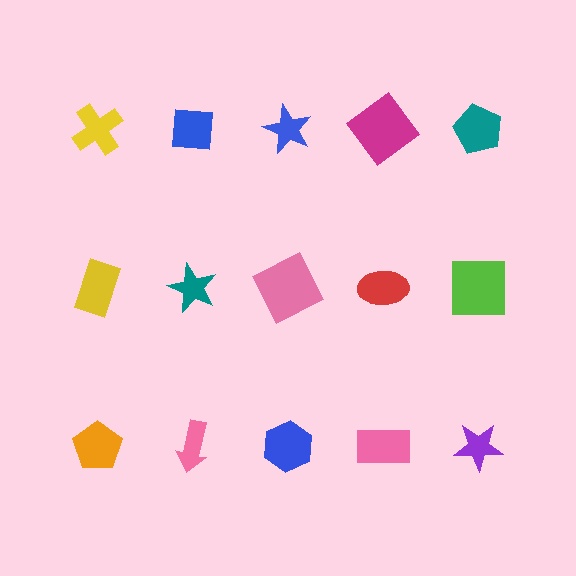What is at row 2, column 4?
A red ellipse.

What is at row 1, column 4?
A magenta diamond.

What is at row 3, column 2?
A pink arrow.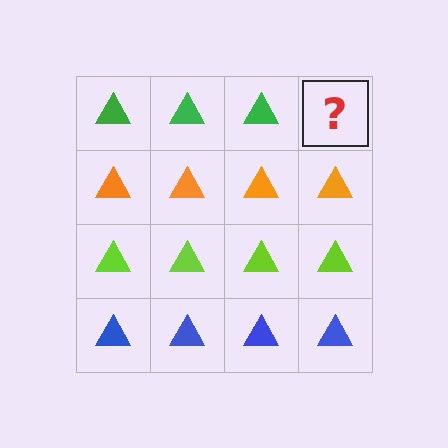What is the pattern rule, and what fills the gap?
The rule is that each row has a consistent color. The gap should be filled with a green triangle.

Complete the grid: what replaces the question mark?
The question mark should be replaced with a green triangle.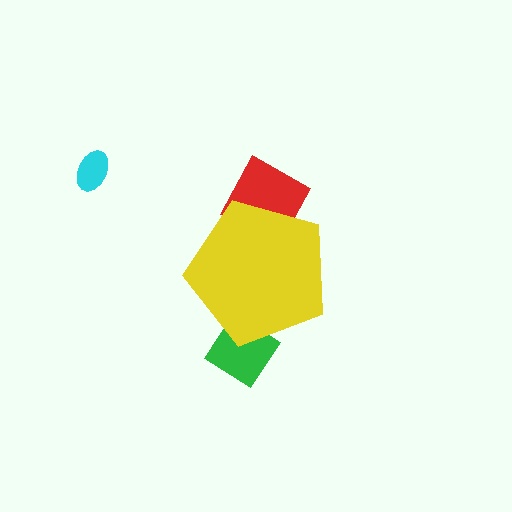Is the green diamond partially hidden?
Yes, the green diamond is partially hidden behind the yellow pentagon.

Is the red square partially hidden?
Yes, the red square is partially hidden behind the yellow pentagon.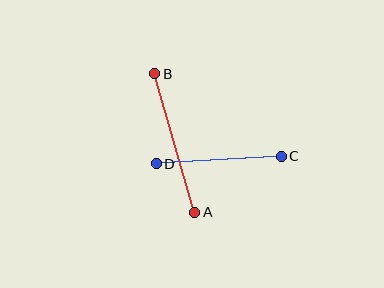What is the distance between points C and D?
The distance is approximately 125 pixels.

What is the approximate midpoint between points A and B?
The midpoint is at approximately (175, 143) pixels.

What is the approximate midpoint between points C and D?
The midpoint is at approximately (219, 160) pixels.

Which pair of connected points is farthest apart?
Points A and B are farthest apart.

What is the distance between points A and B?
The distance is approximately 144 pixels.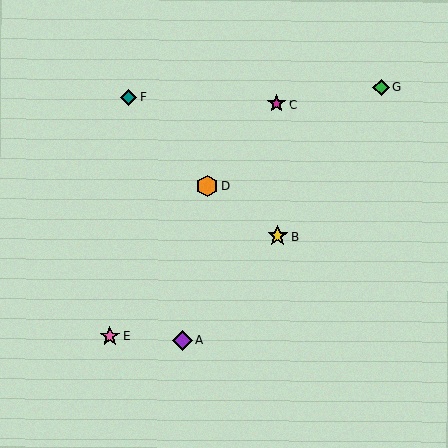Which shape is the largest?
The orange hexagon (labeled D) is the largest.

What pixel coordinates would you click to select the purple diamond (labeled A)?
Click at (183, 340) to select the purple diamond A.